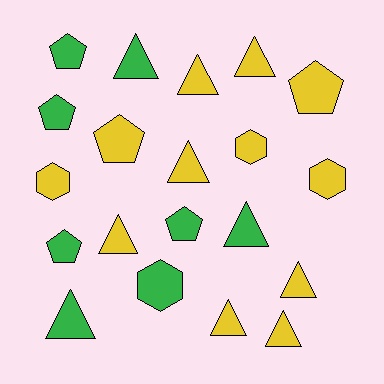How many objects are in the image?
There are 20 objects.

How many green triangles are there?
There are 3 green triangles.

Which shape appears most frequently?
Triangle, with 10 objects.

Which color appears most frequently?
Yellow, with 12 objects.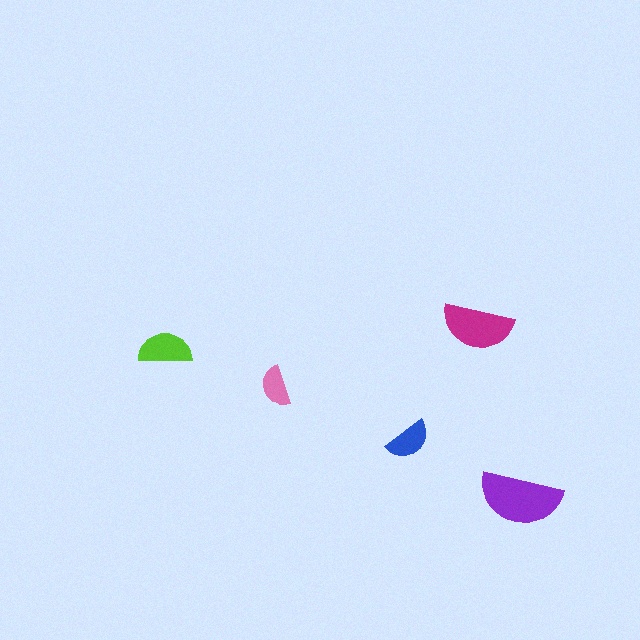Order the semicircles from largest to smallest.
the purple one, the magenta one, the lime one, the blue one, the pink one.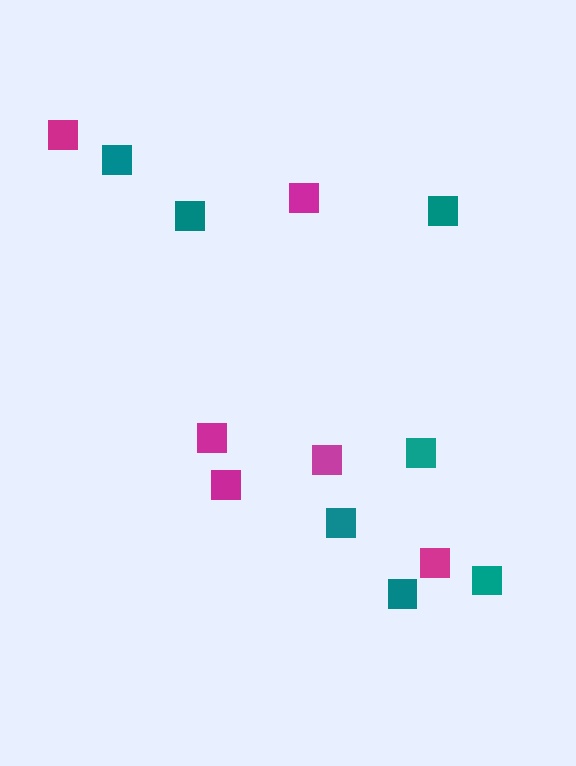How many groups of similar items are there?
There are 2 groups: one group of teal squares (7) and one group of magenta squares (6).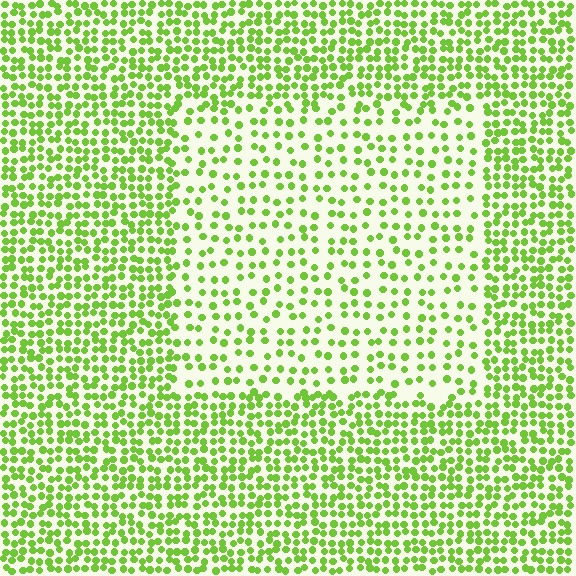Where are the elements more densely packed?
The elements are more densely packed outside the rectangle boundary.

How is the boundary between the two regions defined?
The boundary is defined by a change in element density (approximately 2.0x ratio). All elements are the same color, size, and shape.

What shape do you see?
I see a rectangle.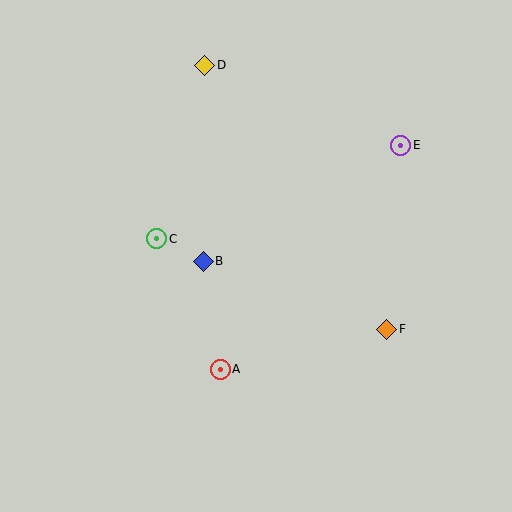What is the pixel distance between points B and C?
The distance between B and C is 52 pixels.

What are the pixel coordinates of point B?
Point B is at (203, 261).